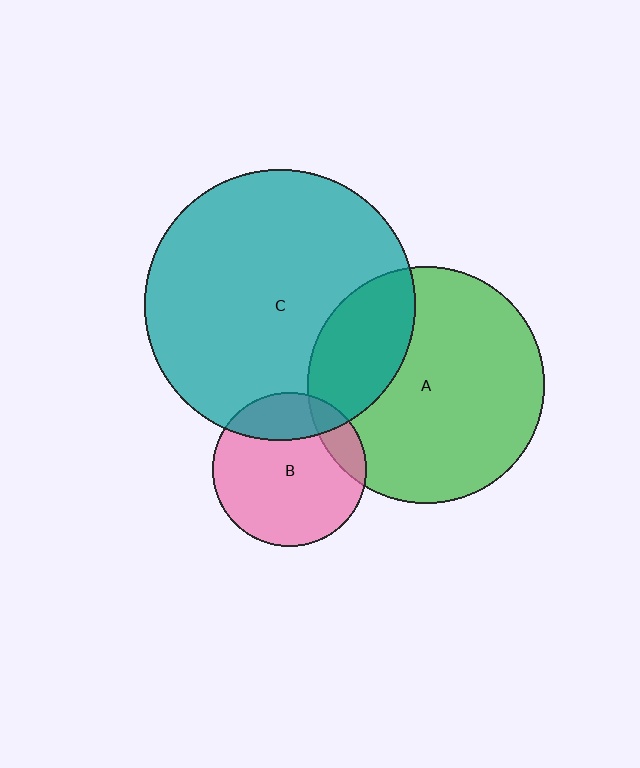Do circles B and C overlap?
Yes.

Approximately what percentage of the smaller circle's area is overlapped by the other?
Approximately 20%.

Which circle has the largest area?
Circle C (teal).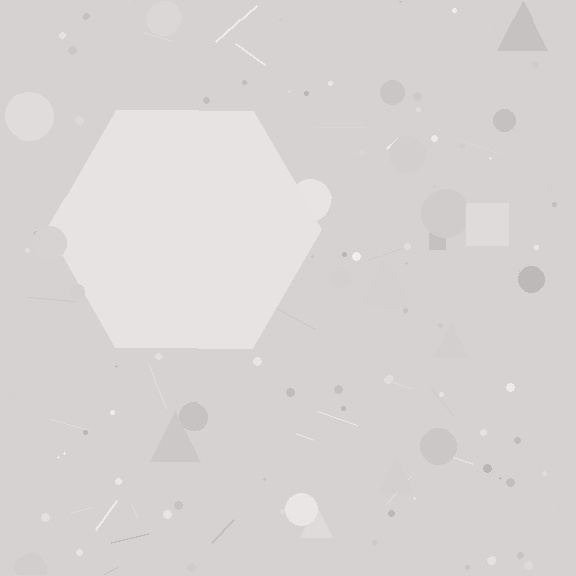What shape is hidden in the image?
A hexagon is hidden in the image.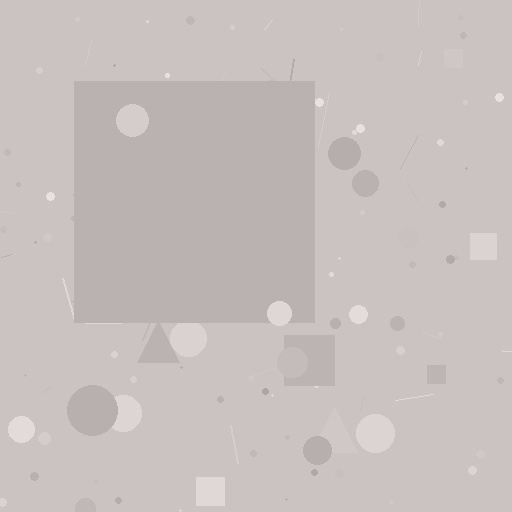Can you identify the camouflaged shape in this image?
The camouflaged shape is a square.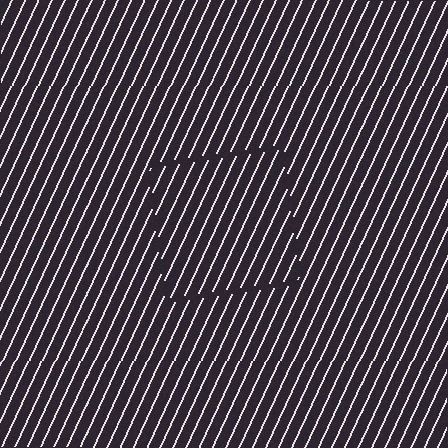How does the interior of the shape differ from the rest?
The interior of the shape contains the same grating, shifted by half a period — the contour is defined by the phase discontinuity where line-ends from the inner and outer gratings abut.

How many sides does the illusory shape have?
4 sides — the line-ends trace a square.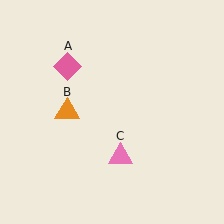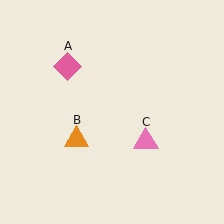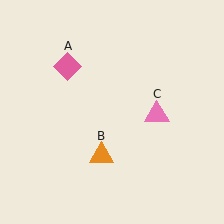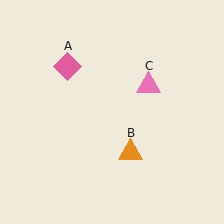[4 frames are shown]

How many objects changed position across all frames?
2 objects changed position: orange triangle (object B), pink triangle (object C).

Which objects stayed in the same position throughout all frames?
Pink diamond (object A) remained stationary.